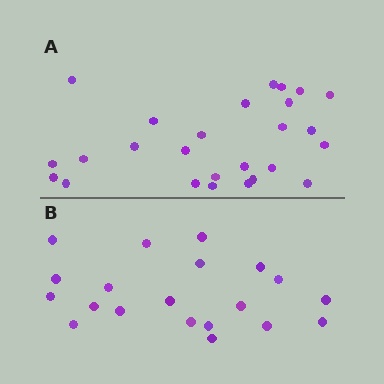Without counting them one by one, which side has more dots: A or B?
Region A (the top region) has more dots.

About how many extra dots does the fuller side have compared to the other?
Region A has about 6 more dots than region B.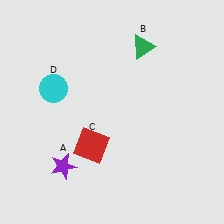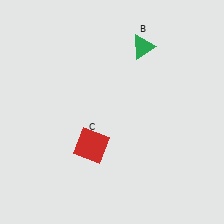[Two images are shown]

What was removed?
The purple star (A), the cyan circle (D) were removed in Image 2.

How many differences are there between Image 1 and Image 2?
There are 2 differences between the two images.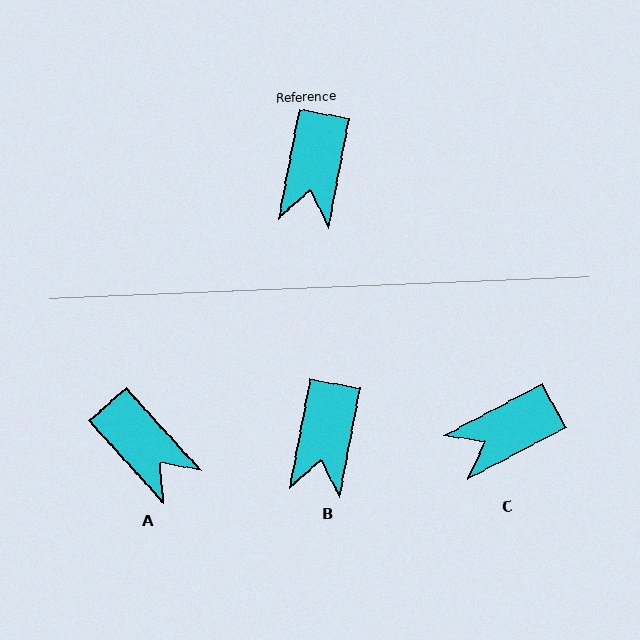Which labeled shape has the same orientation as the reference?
B.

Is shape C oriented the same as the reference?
No, it is off by about 52 degrees.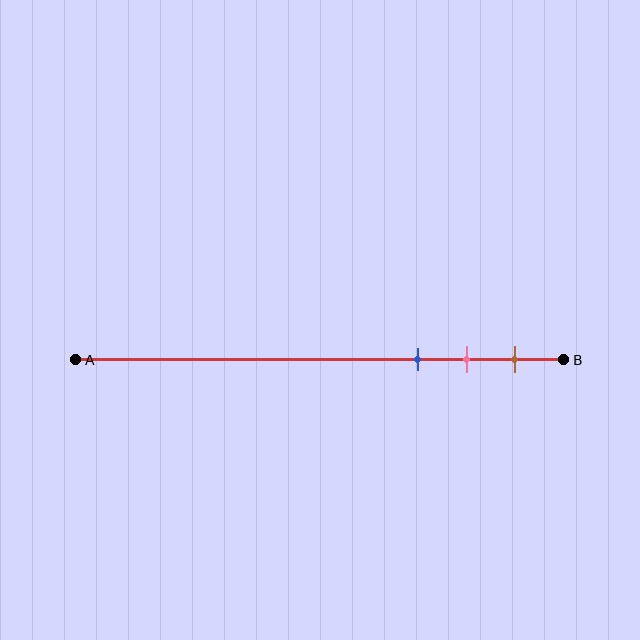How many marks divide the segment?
There are 3 marks dividing the segment.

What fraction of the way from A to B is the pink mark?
The pink mark is approximately 80% (0.8) of the way from A to B.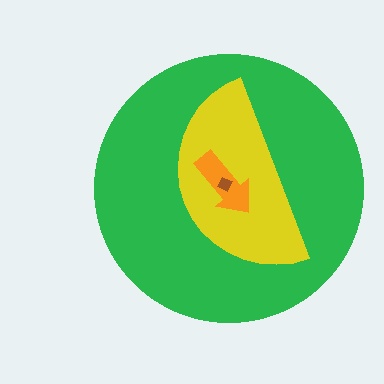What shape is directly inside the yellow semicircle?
The orange arrow.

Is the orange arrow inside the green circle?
Yes.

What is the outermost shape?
The green circle.